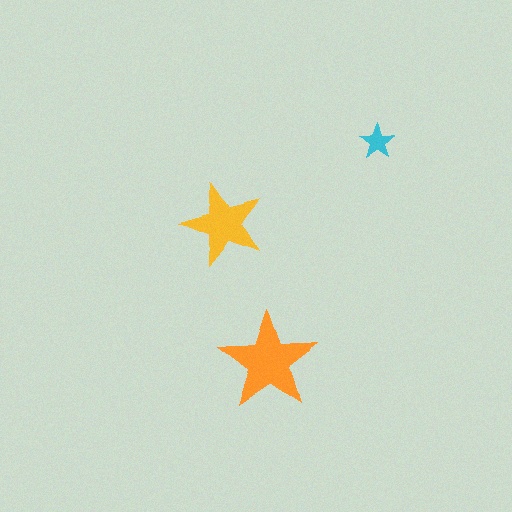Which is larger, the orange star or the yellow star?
The orange one.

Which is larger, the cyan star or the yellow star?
The yellow one.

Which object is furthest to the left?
The yellow star is leftmost.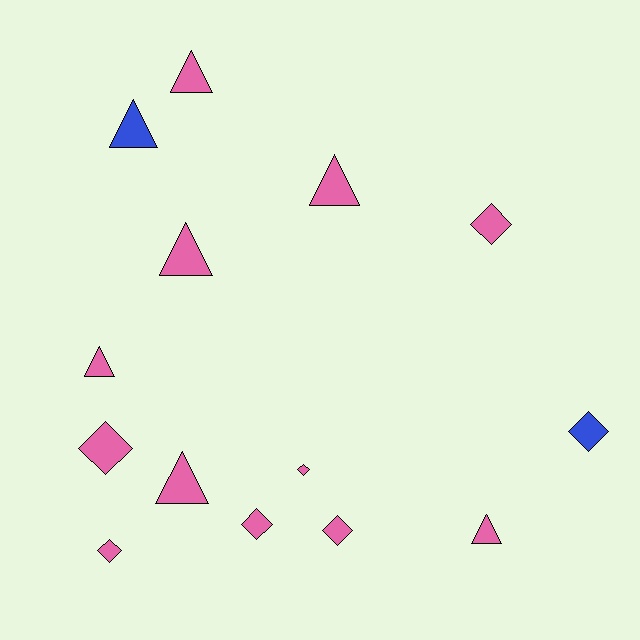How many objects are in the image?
There are 14 objects.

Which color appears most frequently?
Pink, with 12 objects.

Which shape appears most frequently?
Triangle, with 7 objects.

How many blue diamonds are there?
There is 1 blue diamond.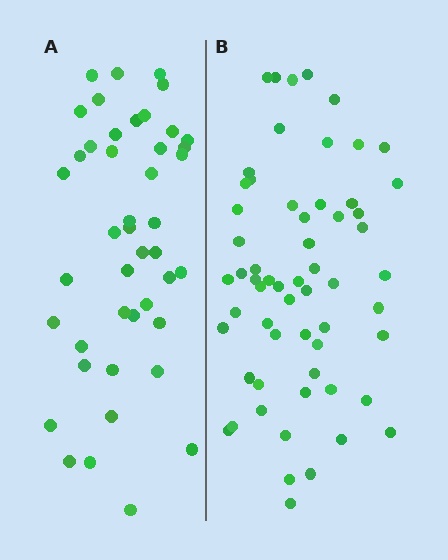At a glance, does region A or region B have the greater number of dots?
Region B (the right region) has more dots.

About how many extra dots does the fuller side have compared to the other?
Region B has approximately 15 more dots than region A.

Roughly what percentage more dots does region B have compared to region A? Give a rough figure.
About 35% more.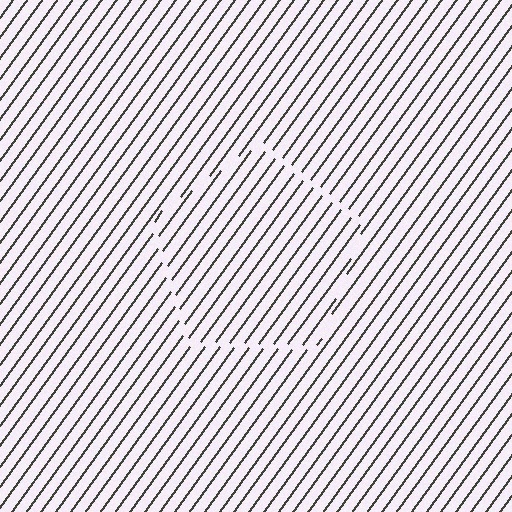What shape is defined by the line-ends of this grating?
An illusory pentagon. The interior of the shape contains the same grating, shifted by half a period — the contour is defined by the phase discontinuity where line-ends from the inner and outer gratings abut.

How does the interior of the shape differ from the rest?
The interior of the shape contains the same grating, shifted by half a period — the contour is defined by the phase discontinuity where line-ends from the inner and outer gratings abut.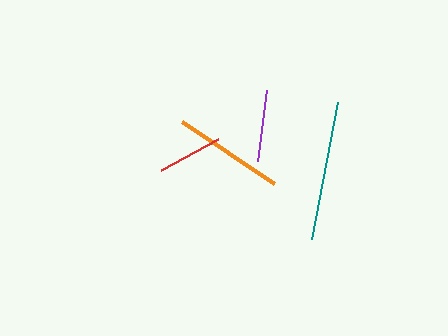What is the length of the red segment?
The red segment is approximately 65 pixels long.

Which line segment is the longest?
The teal line is the longest at approximately 140 pixels.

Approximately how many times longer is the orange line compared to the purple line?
The orange line is approximately 1.5 times the length of the purple line.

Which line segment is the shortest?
The red line is the shortest at approximately 65 pixels.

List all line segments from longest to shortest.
From longest to shortest: teal, orange, purple, red.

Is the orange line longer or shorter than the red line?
The orange line is longer than the red line.